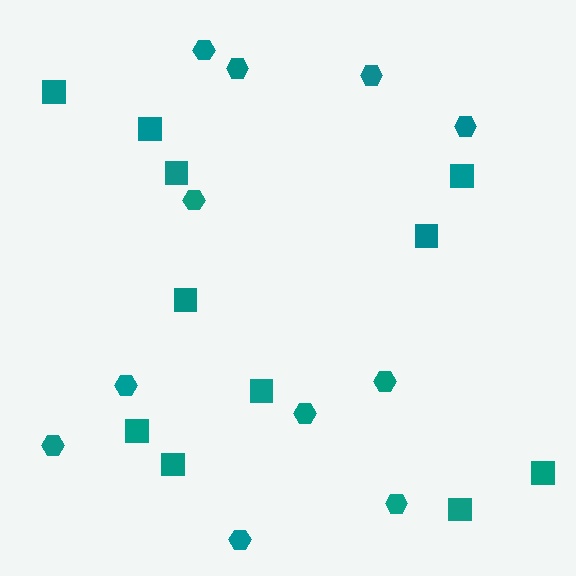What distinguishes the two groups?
There are 2 groups: one group of hexagons (11) and one group of squares (11).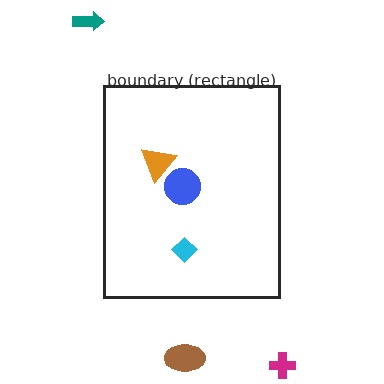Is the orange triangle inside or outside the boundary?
Inside.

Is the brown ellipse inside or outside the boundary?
Outside.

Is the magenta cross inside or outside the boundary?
Outside.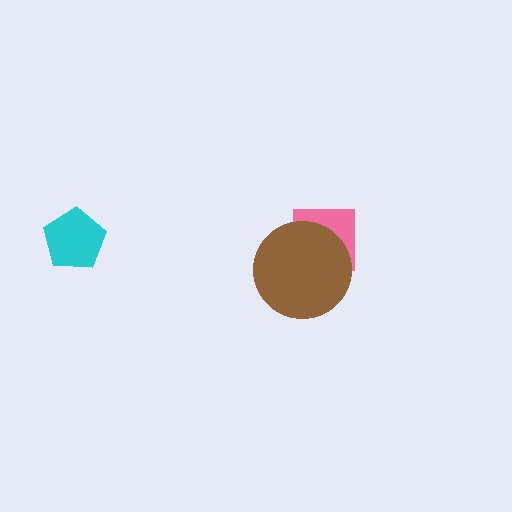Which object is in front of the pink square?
The brown circle is in front of the pink square.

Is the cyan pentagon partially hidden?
No, no other shape covers it.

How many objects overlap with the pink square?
1 object overlaps with the pink square.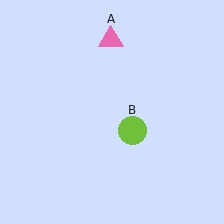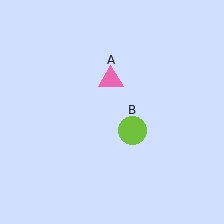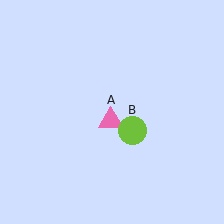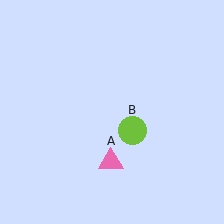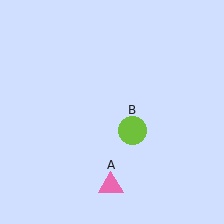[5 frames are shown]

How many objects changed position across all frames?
1 object changed position: pink triangle (object A).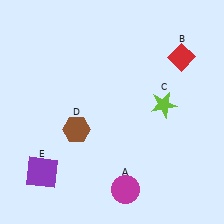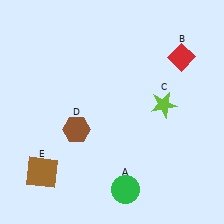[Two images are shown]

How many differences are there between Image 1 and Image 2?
There are 2 differences between the two images.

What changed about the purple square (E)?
In Image 1, E is purple. In Image 2, it changed to brown.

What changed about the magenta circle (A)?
In Image 1, A is magenta. In Image 2, it changed to green.